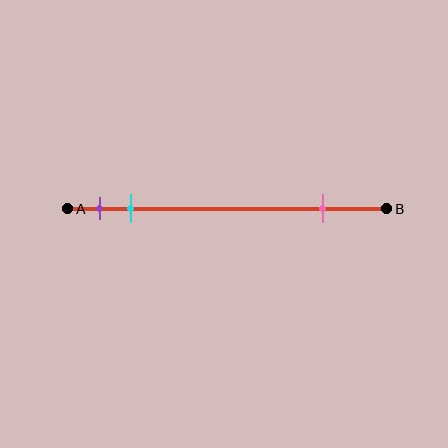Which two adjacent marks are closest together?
The purple and cyan marks are the closest adjacent pair.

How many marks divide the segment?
There are 3 marks dividing the segment.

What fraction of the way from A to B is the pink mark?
The pink mark is approximately 80% (0.8) of the way from A to B.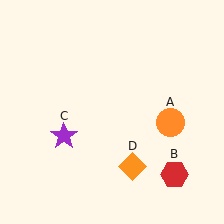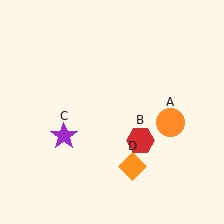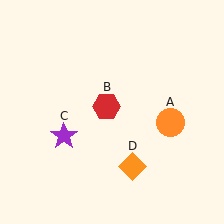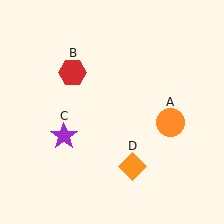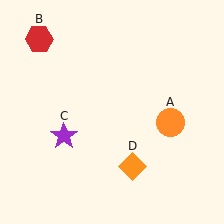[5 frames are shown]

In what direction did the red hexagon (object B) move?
The red hexagon (object B) moved up and to the left.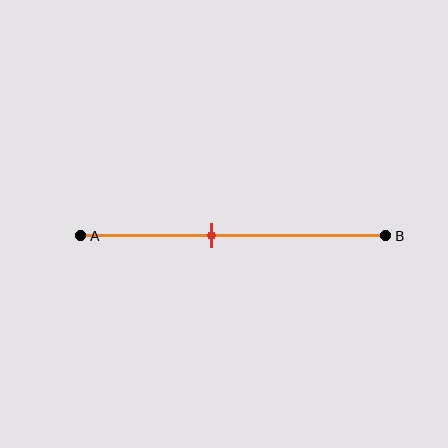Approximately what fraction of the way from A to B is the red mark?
The red mark is approximately 45% of the way from A to B.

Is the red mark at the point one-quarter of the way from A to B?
No, the mark is at about 45% from A, not at the 25% one-quarter point.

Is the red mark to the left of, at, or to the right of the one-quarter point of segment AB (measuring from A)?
The red mark is to the right of the one-quarter point of segment AB.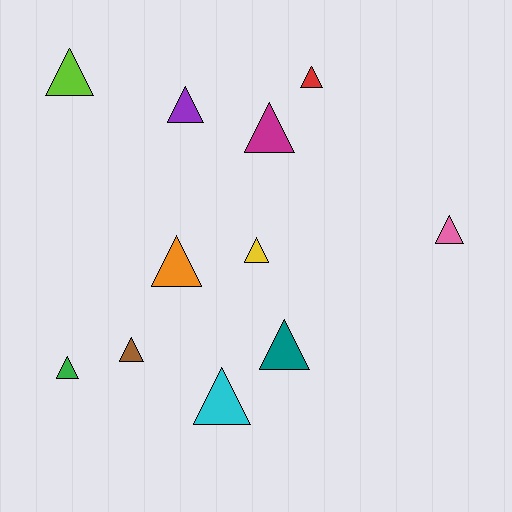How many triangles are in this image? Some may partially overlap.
There are 11 triangles.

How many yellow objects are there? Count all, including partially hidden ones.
There is 1 yellow object.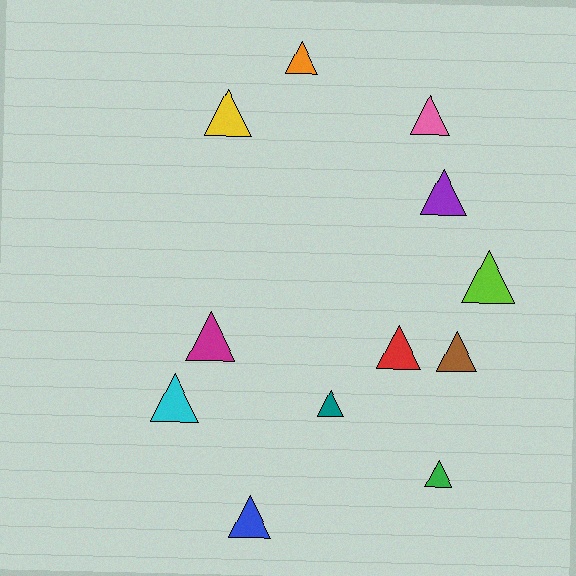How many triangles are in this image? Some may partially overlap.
There are 12 triangles.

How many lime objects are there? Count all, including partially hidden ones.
There is 1 lime object.